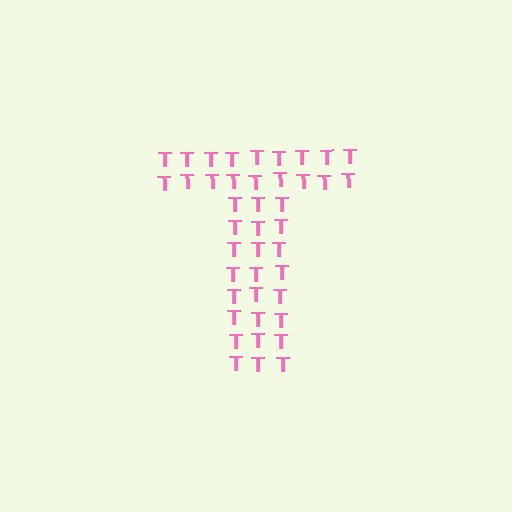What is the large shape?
The large shape is the letter T.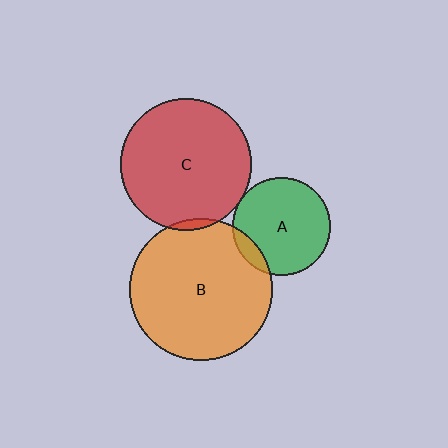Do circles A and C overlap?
Yes.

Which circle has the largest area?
Circle B (orange).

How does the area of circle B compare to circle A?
Approximately 2.1 times.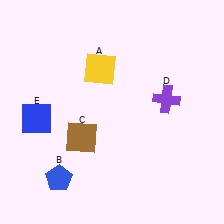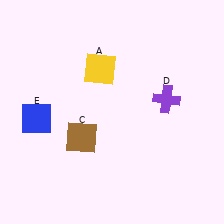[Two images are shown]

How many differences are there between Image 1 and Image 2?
There is 1 difference between the two images.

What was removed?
The blue pentagon (B) was removed in Image 2.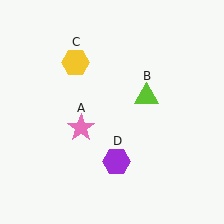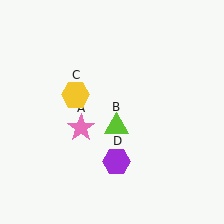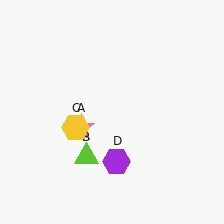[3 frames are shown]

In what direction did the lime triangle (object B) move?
The lime triangle (object B) moved down and to the left.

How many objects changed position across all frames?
2 objects changed position: lime triangle (object B), yellow hexagon (object C).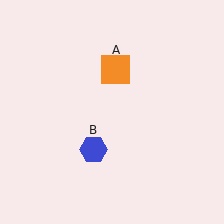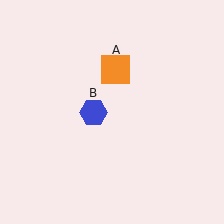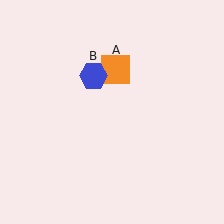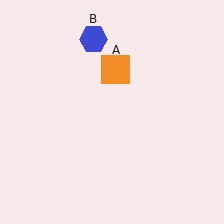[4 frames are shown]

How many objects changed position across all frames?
1 object changed position: blue hexagon (object B).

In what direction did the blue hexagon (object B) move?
The blue hexagon (object B) moved up.